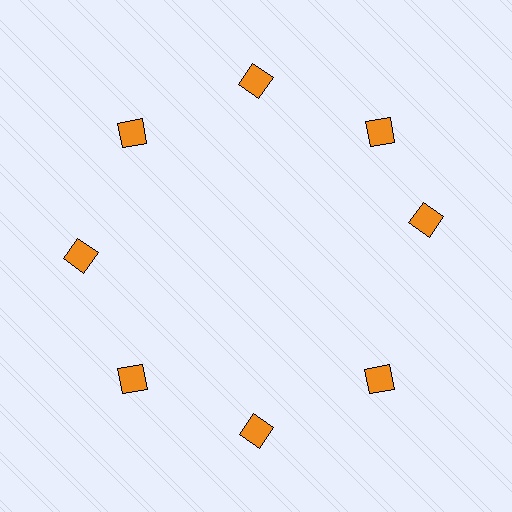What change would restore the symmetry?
The symmetry would be restored by rotating it back into even spacing with its neighbors so that all 8 diamonds sit at equal angles and equal distance from the center.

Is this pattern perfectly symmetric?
No. The 8 orange diamonds are arranged in a ring, but one element near the 3 o'clock position is rotated out of alignment along the ring, breaking the 8-fold rotational symmetry.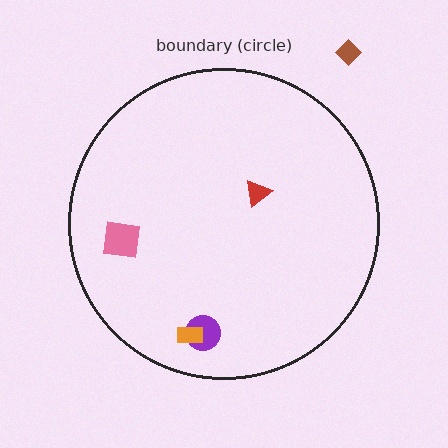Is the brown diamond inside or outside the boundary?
Outside.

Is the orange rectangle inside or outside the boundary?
Inside.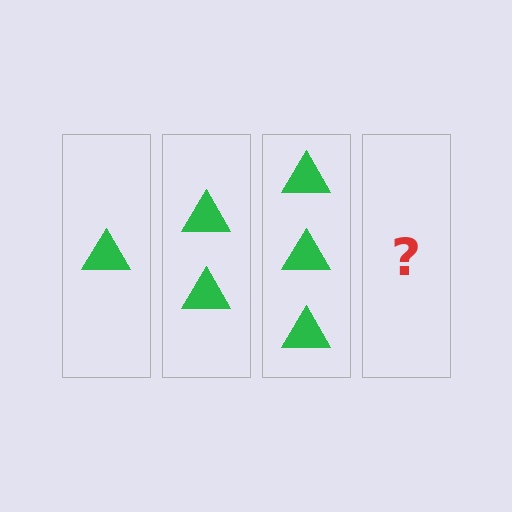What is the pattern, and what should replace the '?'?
The pattern is that each step adds one more triangle. The '?' should be 4 triangles.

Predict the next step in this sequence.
The next step is 4 triangles.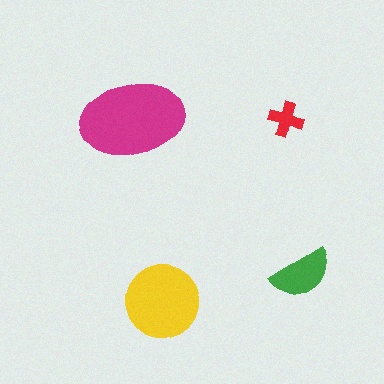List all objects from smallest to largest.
The red cross, the green semicircle, the yellow circle, the magenta ellipse.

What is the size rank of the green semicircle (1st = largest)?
3rd.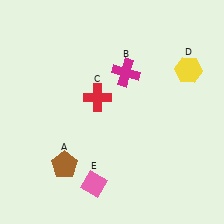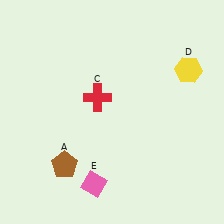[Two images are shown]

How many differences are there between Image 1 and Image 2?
There is 1 difference between the two images.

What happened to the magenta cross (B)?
The magenta cross (B) was removed in Image 2. It was in the top-right area of Image 1.